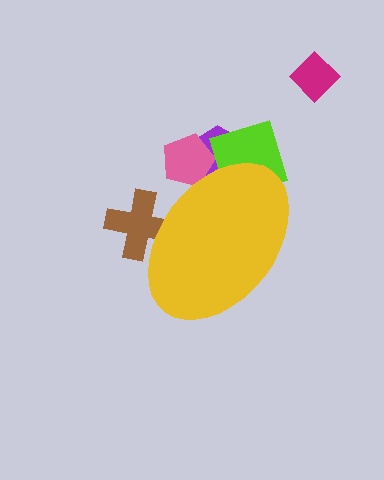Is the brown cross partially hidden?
Yes, the brown cross is partially hidden behind the yellow ellipse.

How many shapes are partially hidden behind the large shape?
4 shapes are partially hidden.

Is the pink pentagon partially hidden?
Yes, the pink pentagon is partially hidden behind the yellow ellipse.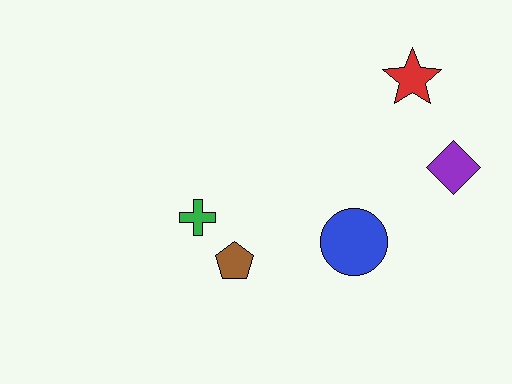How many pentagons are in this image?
There is 1 pentagon.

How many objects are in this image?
There are 5 objects.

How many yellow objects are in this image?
There are no yellow objects.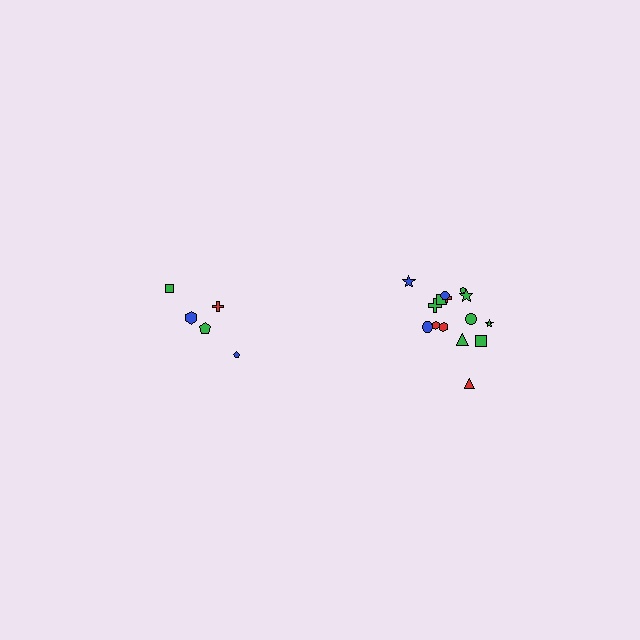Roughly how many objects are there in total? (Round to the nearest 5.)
Roughly 20 objects in total.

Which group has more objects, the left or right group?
The right group.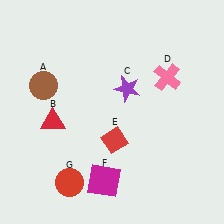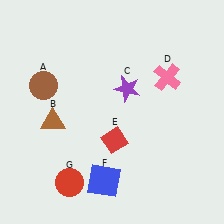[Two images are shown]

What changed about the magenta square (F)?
In Image 1, F is magenta. In Image 2, it changed to blue.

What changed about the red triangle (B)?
In Image 1, B is red. In Image 2, it changed to brown.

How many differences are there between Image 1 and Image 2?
There are 2 differences between the two images.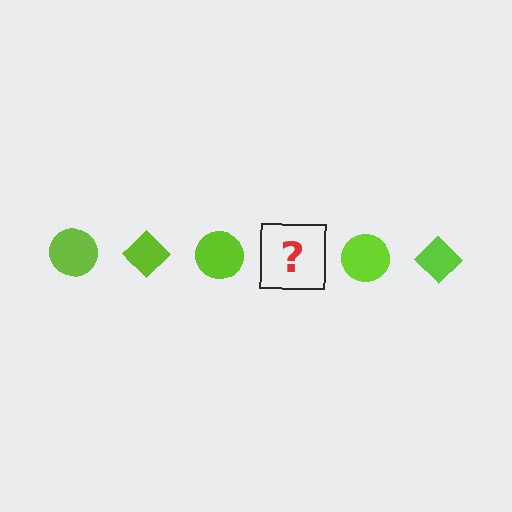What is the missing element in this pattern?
The missing element is a lime diamond.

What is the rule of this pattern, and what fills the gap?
The rule is that the pattern cycles through circle, diamond shapes in lime. The gap should be filled with a lime diamond.